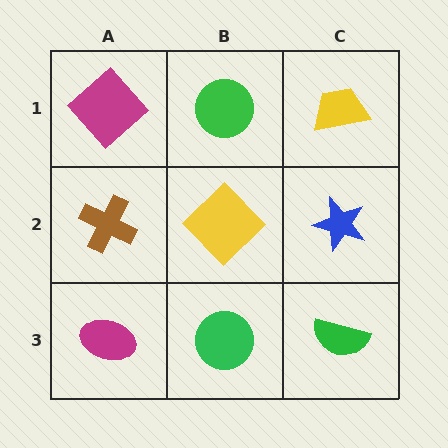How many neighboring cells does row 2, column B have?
4.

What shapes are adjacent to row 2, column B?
A green circle (row 1, column B), a green circle (row 3, column B), a brown cross (row 2, column A), a blue star (row 2, column C).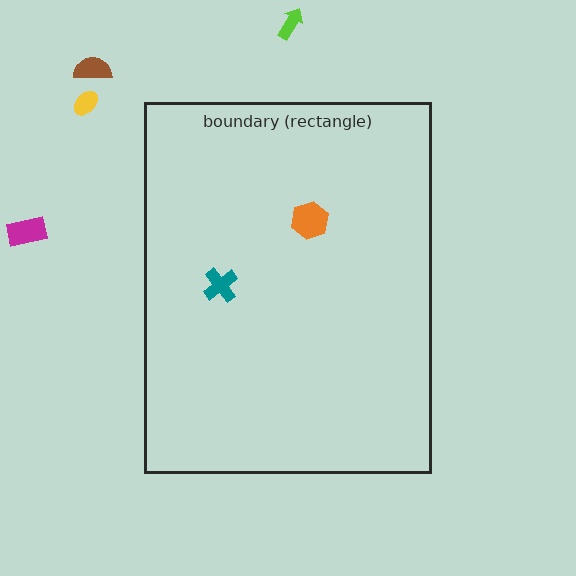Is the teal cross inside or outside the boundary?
Inside.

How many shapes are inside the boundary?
2 inside, 4 outside.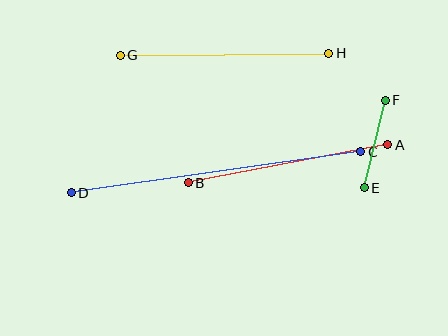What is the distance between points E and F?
The distance is approximately 90 pixels.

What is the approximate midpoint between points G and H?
The midpoint is at approximately (225, 54) pixels.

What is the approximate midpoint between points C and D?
The midpoint is at approximately (216, 172) pixels.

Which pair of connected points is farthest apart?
Points C and D are farthest apart.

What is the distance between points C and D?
The distance is approximately 292 pixels.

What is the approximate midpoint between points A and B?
The midpoint is at approximately (288, 164) pixels.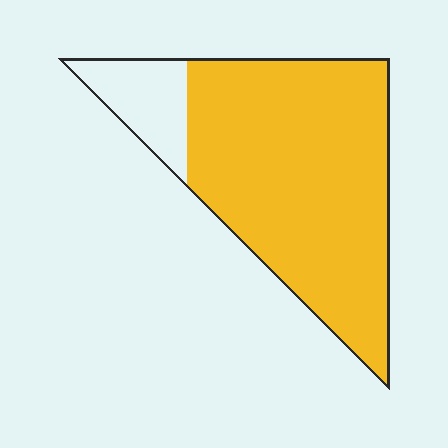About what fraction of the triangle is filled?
About five sixths (5/6).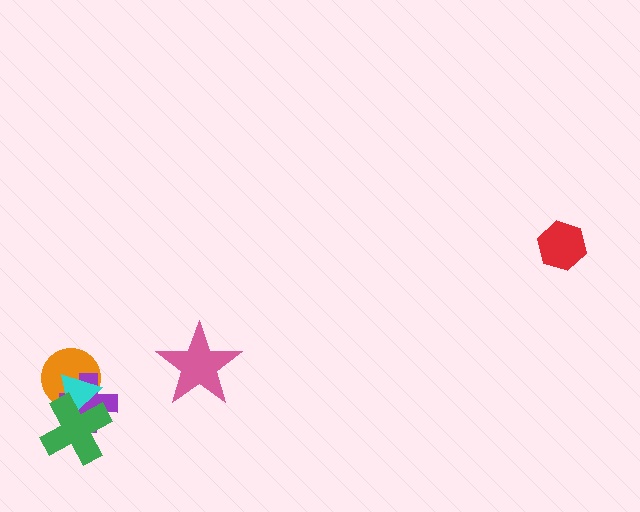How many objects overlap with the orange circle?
3 objects overlap with the orange circle.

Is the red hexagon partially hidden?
No, no other shape covers it.